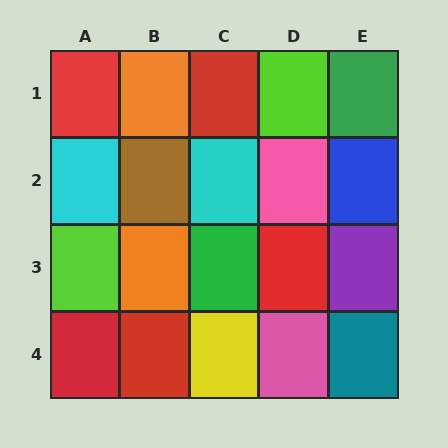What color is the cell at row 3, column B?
Orange.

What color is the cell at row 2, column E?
Blue.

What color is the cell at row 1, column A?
Red.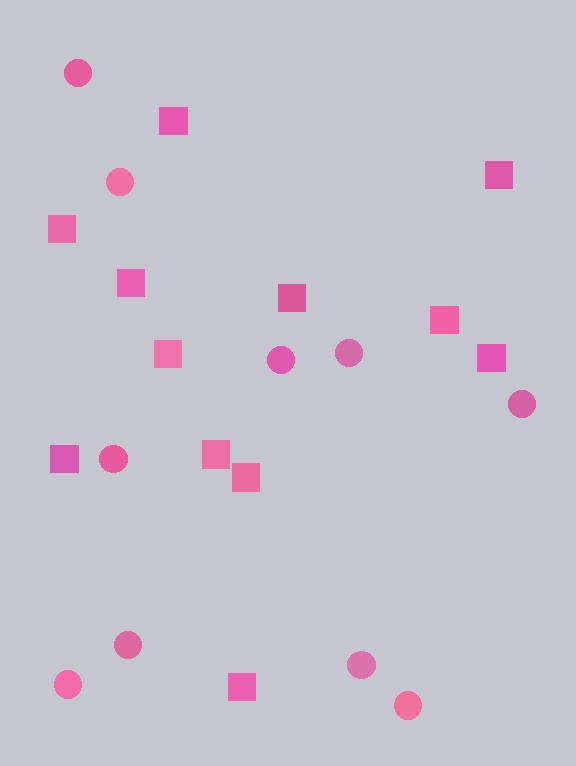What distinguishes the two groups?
There are 2 groups: one group of squares (12) and one group of circles (10).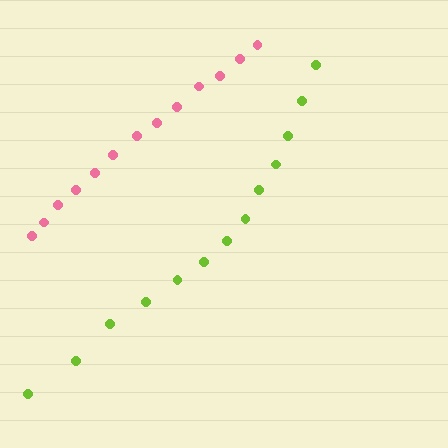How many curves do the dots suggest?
There are 2 distinct paths.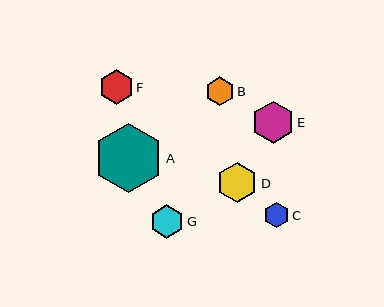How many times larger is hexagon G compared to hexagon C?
Hexagon G is approximately 1.3 times the size of hexagon C.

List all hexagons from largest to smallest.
From largest to smallest: A, E, D, F, G, B, C.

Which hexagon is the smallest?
Hexagon C is the smallest with a size of approximately 26 pixels.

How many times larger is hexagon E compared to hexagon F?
Hexagon E is approximately 1.2 times the size of hexagon F.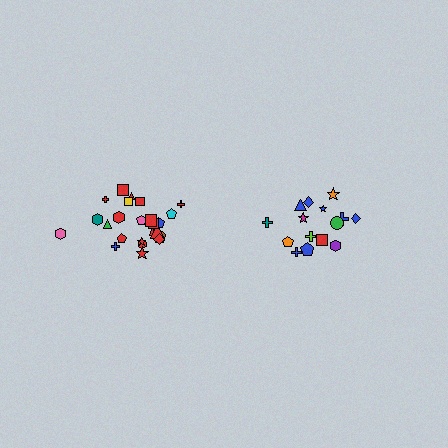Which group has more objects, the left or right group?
The left group.